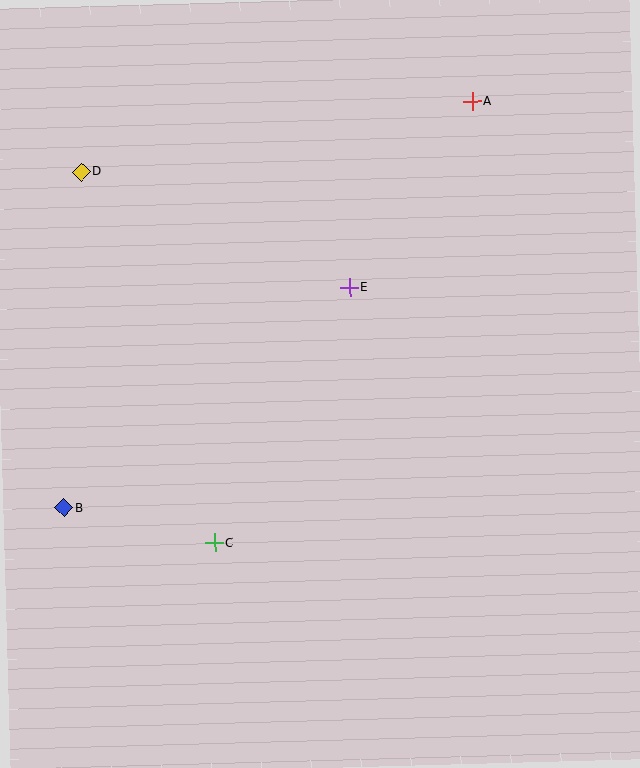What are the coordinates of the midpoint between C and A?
The midpoint between C and A is at (344, 322).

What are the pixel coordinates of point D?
Point D is at (81, 172).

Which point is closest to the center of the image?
Point E at (349, 287) is closest to the center.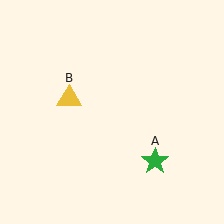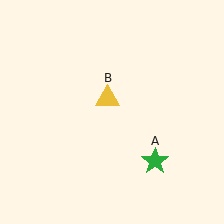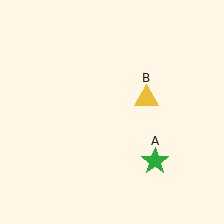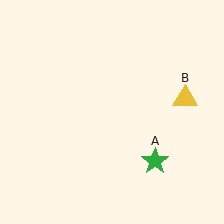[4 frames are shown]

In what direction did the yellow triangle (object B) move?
The yellow triangle (object B) moved right.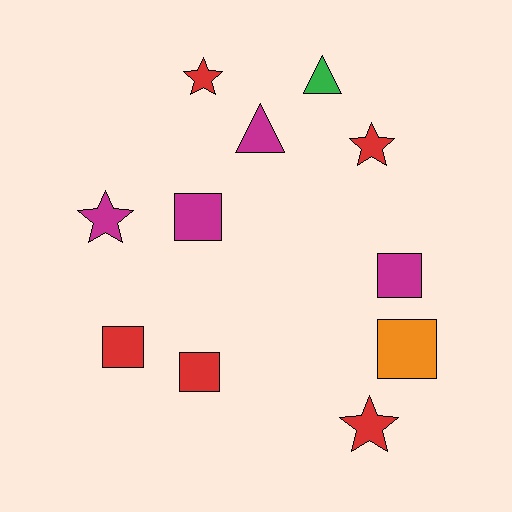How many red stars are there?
There are 3 red stars.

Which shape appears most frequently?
Square, with 5 objects.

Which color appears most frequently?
Red, with 5 objects.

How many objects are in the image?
There are 11 objects.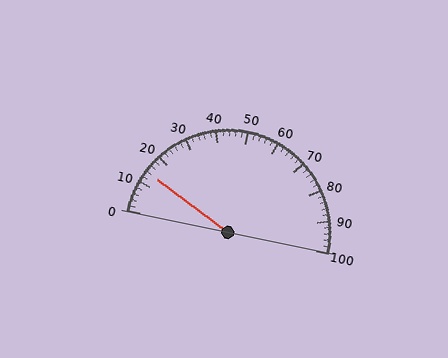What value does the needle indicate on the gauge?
The needle indicates approximately 14.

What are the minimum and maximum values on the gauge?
The gauge ranges from 0 to 100.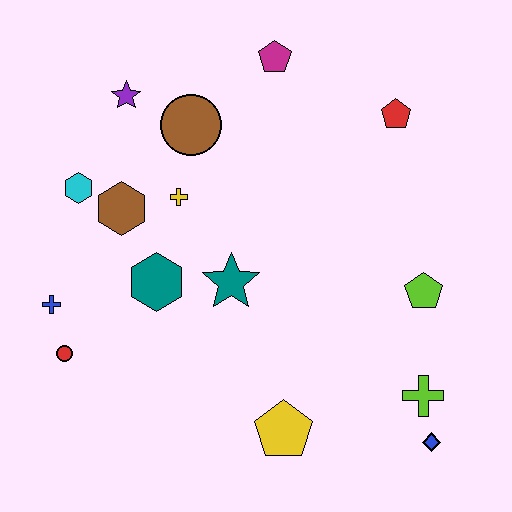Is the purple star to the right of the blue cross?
Yes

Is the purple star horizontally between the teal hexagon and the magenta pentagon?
No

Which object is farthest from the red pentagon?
The red circle is farthest from the red pentagon.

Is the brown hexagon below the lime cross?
No